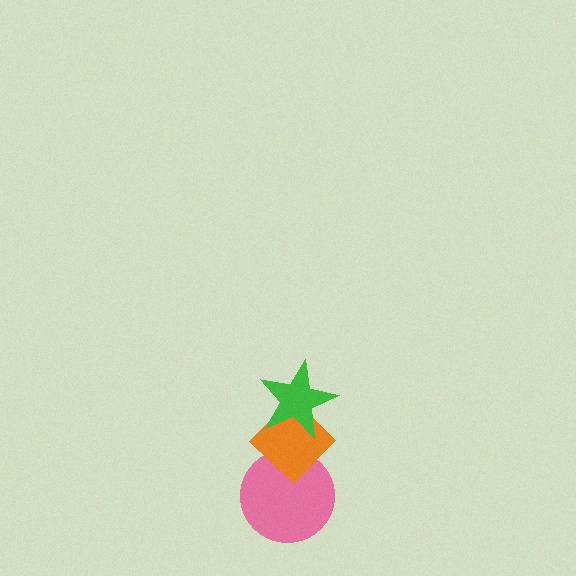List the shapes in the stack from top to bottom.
From top to bottom: the green star, the orange diamond, the pink circle.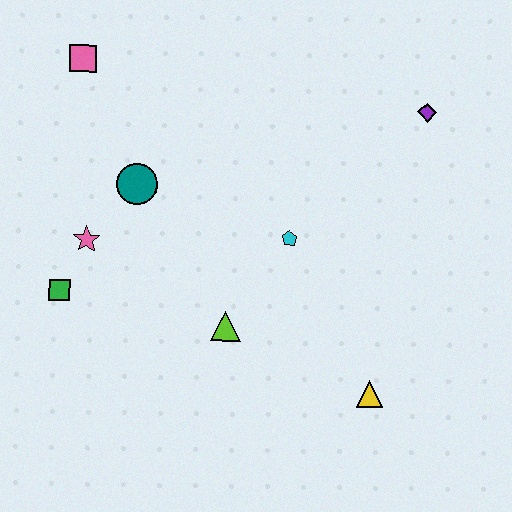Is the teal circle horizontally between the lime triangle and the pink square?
Yes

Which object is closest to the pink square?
The teal circle is closest to the pink square.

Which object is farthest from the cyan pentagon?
The pink square is farthest from the cyan pentagon.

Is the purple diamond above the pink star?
Yes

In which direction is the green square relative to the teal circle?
The green square is below the teal circle.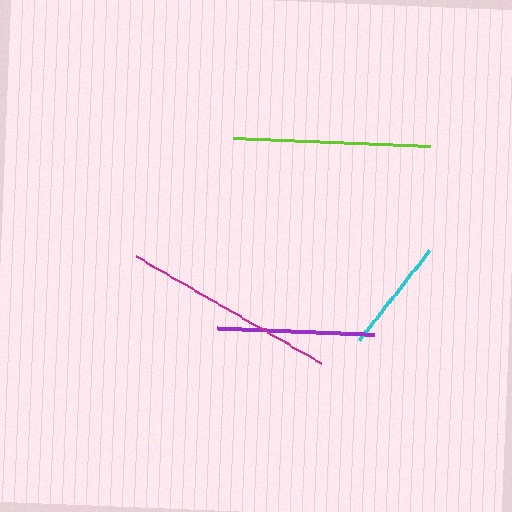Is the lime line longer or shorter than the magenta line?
The magenta line is longer than the lime line.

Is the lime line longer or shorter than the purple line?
The lime line is longer than the purple line.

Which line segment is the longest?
The magenta line is the longest at approximately 214 pixels.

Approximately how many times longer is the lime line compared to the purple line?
The lime line is approximately 1.3 times the length of the purple line.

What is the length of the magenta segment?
The magenta segment is approximately 214 pixels long.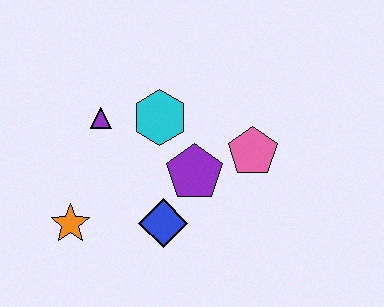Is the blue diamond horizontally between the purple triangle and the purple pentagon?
Yes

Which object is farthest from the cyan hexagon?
The orange star is farthest from the cyan hexagon.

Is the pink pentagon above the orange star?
Yes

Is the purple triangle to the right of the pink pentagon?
No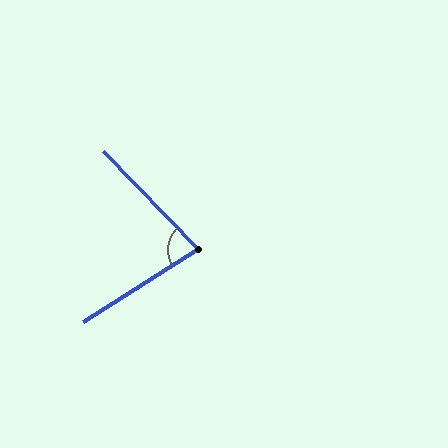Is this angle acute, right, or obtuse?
It is acute.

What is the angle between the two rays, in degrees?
Approximately 79 degrees.